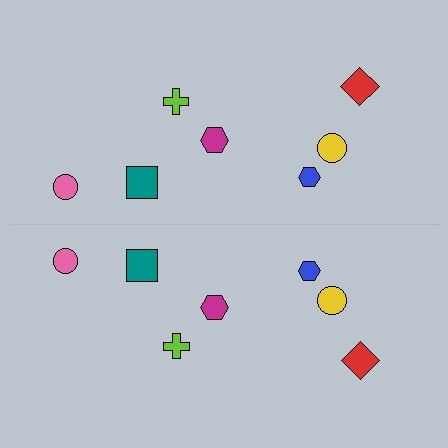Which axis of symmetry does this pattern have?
The pattern has a horizontal axis of symmetry running through the center of the image.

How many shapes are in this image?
There are 14 shapes in this image.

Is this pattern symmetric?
Yes, this pattern has bilateral (reflection) symmetry.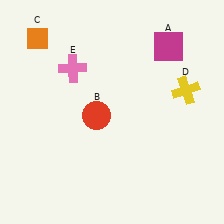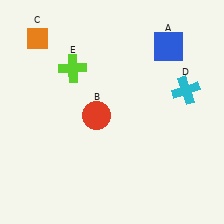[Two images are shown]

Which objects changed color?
A changed from magenta to blue. D changed from yellow to cyan. E changed from pink to lime.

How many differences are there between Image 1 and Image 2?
There are 3 differences between the two images.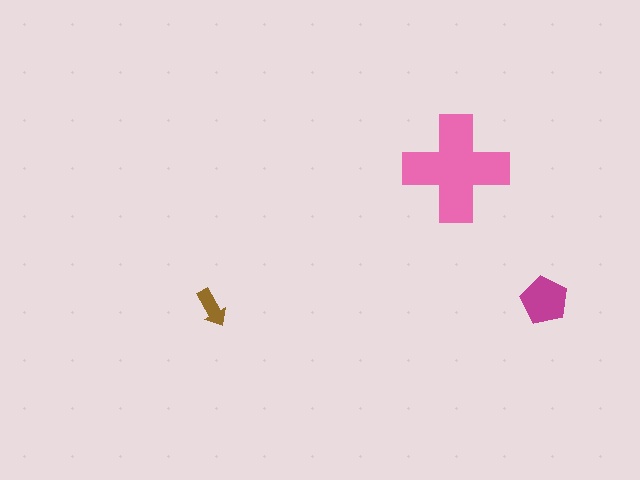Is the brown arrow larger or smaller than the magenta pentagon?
Smaller.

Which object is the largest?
The pink cross.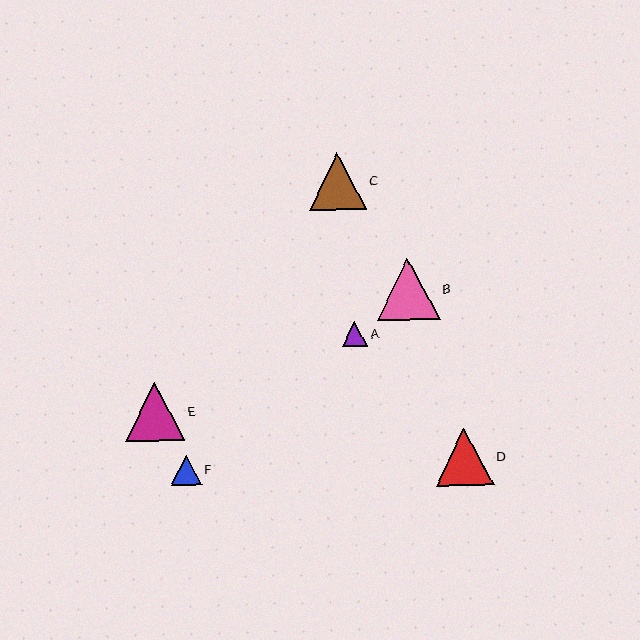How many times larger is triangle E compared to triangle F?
Triangle E is approximately 1.9 times the size of triangle F.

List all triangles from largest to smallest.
From largest to smallest: B, E, D, C, F, A.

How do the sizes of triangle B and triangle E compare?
Triangle B and triangle E are approximately the same size.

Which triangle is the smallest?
Triangle A is the smallest with a size of approximately 25 pixels.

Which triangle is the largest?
Triangle B is the largest with a size of approximately 63 pixels.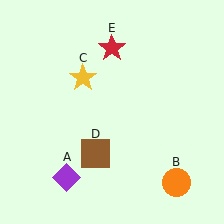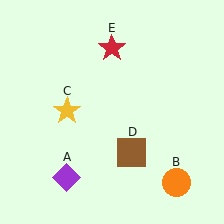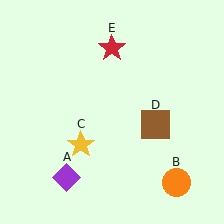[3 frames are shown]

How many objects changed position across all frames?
2 objects changed position: yellow star (object C), brown square (object D).